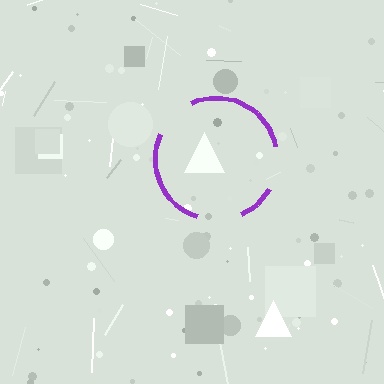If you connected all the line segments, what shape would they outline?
They would outline a circle.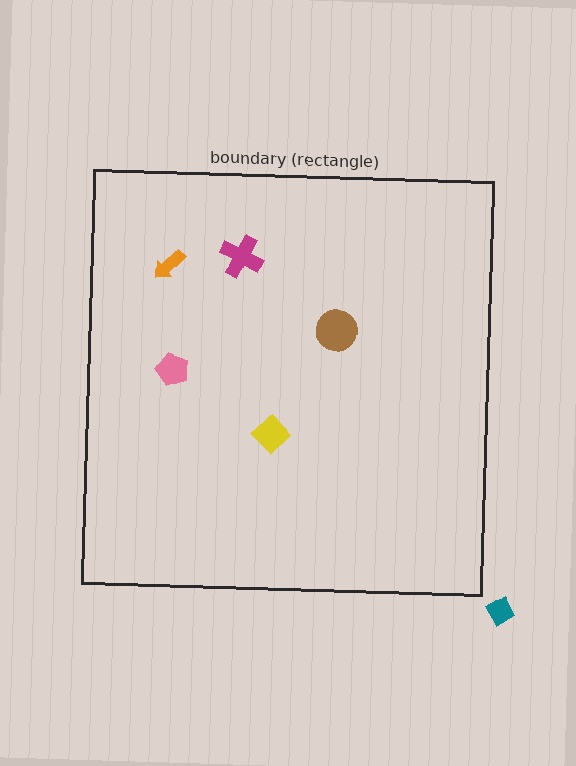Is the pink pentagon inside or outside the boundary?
Inside.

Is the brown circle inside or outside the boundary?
Inside.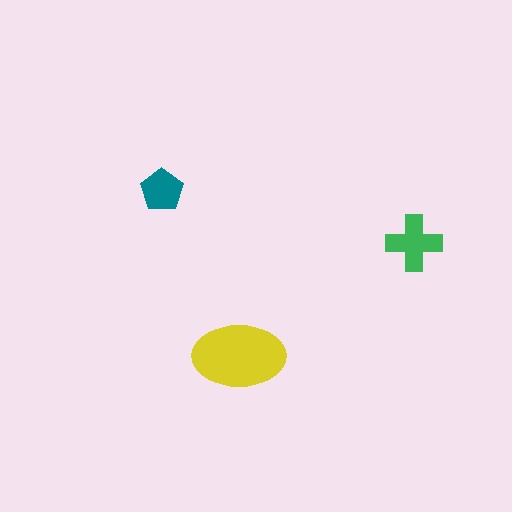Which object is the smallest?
The teal pentagon.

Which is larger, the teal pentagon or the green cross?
The green cross.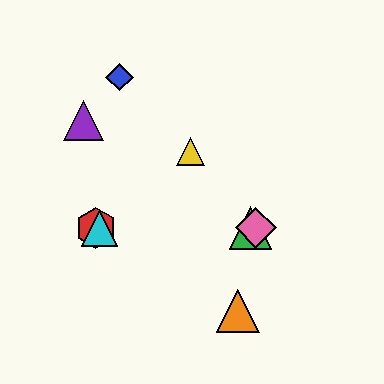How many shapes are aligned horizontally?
4 shapes (the red hexagon, the green triangle, the cyan triangle, the pink diamond) are aligned horizontally.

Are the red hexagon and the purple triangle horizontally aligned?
No, the red hexagon is at y≈228 and the purple triangle is at y≈120.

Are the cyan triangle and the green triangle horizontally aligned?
Yes, both are at y≈228.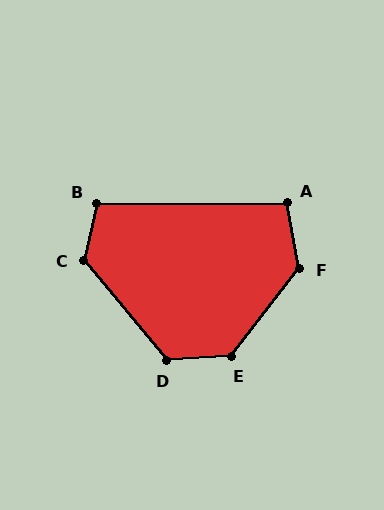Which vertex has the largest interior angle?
E, at approximately 132 degrees.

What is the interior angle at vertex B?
Approximately 103 degrees (obtuse).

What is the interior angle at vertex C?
Approximately 128 degrees (obtuse).